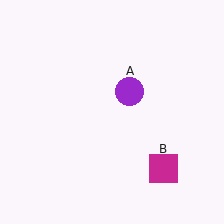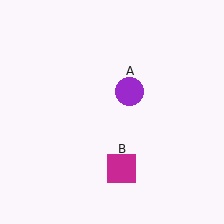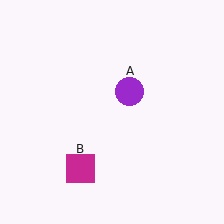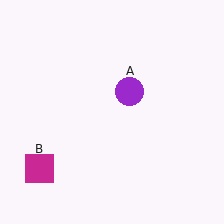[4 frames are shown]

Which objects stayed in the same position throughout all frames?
Purple circle (object A) remained stationary.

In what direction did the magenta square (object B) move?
The magenta square (object B) moved left.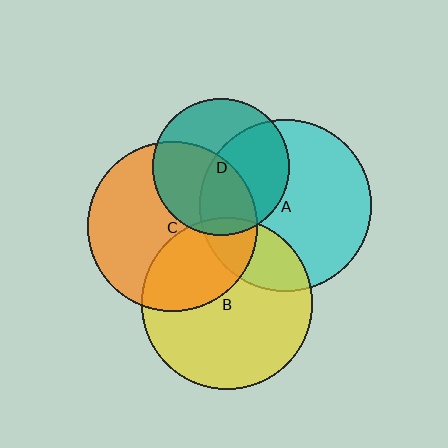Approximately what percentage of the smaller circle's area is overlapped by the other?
Approximately 20%.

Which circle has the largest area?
Circle B (yellow).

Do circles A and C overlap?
Yes.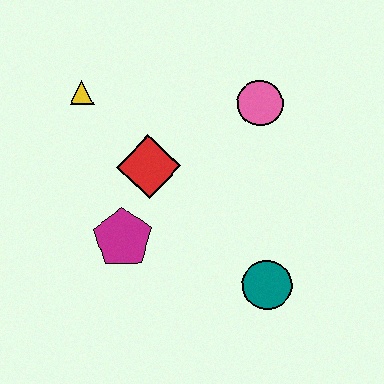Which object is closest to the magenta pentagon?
The red diamond is closest to the magenta pentagon.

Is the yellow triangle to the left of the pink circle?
Yes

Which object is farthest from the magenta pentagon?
The pink circle is farthest from the magenta pentagon.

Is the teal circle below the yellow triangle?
Yes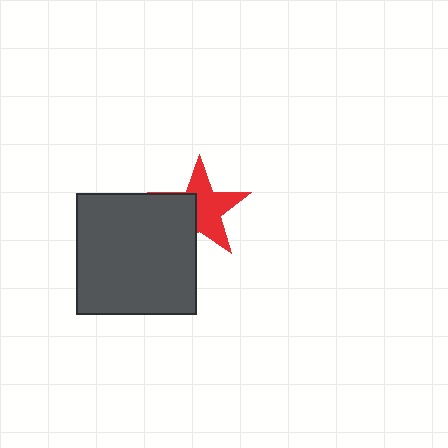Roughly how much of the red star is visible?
About half of it is visible (roughly 62%).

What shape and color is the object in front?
The object in front is a dark gray square.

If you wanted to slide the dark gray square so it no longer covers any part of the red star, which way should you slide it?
Slide it toward the lower-left — that is the most direct way to separate the two shapes.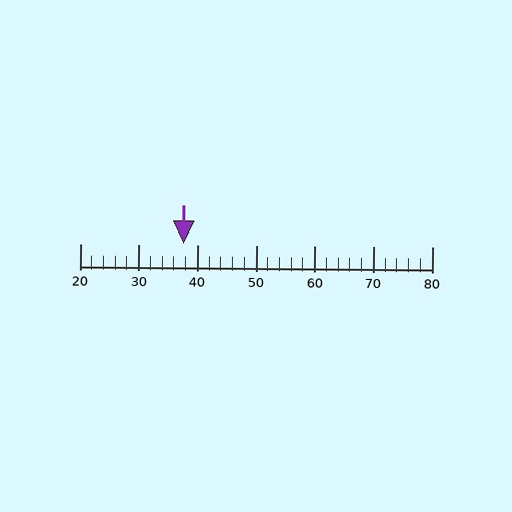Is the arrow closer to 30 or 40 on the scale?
The arrow is closer to 40.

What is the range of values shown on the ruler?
The ruler shows values from 20 to 80.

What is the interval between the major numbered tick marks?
The major tick marks are spaced 10 units apart.